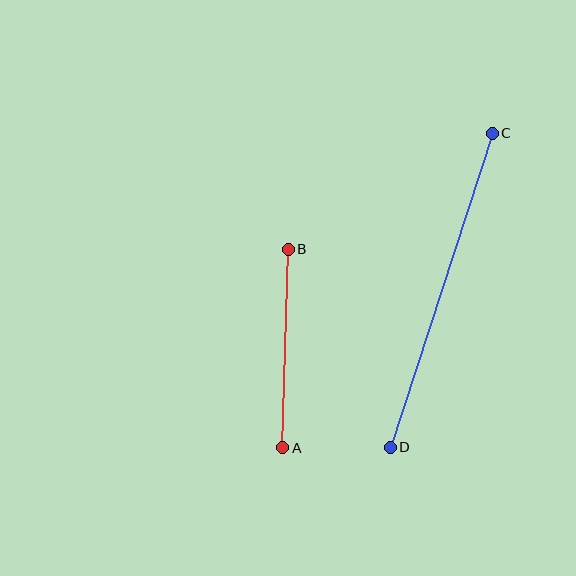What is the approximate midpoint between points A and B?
The midpoint is at approximately (286, 349) pixels.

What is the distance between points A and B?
The distance is approximately 198 pixels.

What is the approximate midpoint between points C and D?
The midpoint is at approximately (441, 290) pixels.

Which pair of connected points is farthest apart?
Points C and D are farthest apart.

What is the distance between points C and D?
The distance is approximately 330 pixels.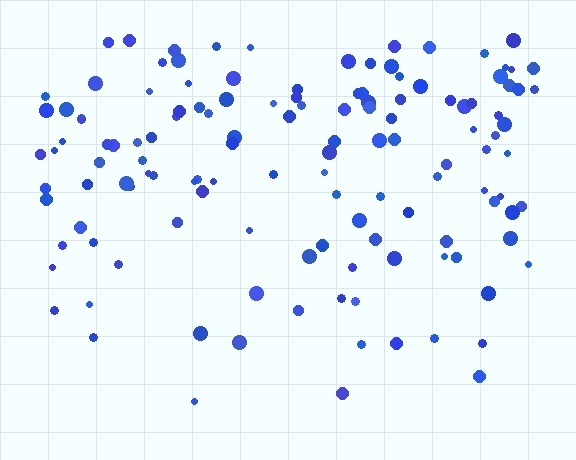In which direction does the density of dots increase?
From bottom to top, with the top side densest.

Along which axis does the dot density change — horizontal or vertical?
Vertical.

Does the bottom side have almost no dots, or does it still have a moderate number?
Still a moderate number, just noticeably fewer than the top.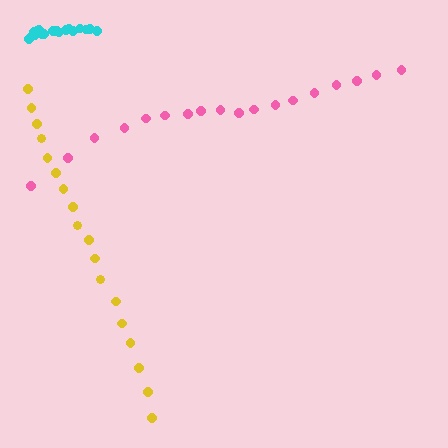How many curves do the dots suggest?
There are 3 distinct paths.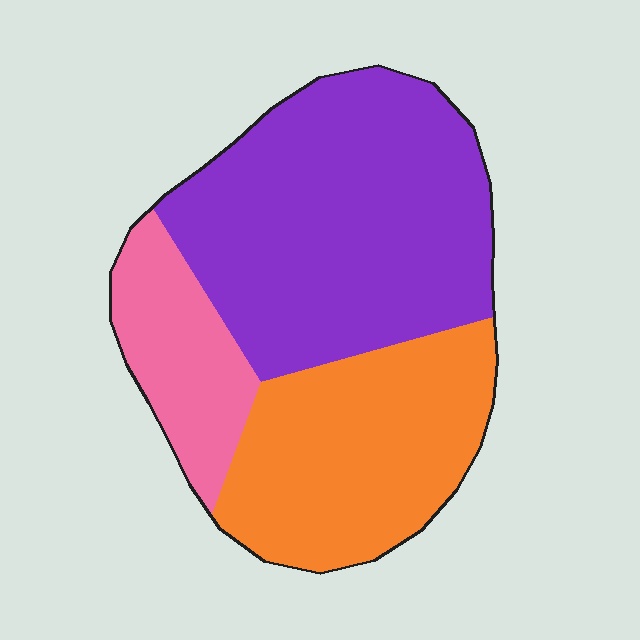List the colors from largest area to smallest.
From largest to smallest: purple, orange, pink.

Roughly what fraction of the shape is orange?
Orange takes up between a sixth and a third of the shape.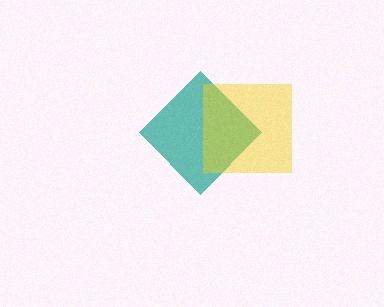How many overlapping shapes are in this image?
There are 2 overlapping shapes in the image.